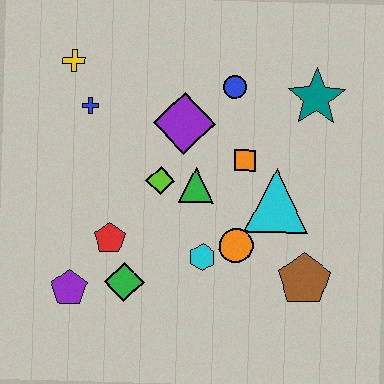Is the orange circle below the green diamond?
No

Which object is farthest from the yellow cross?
The brown pentagon is farthest from the yellow cross.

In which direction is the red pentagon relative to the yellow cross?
The red pentagon is below the yellow cross.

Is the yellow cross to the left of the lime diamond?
Yes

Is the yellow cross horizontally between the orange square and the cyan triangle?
No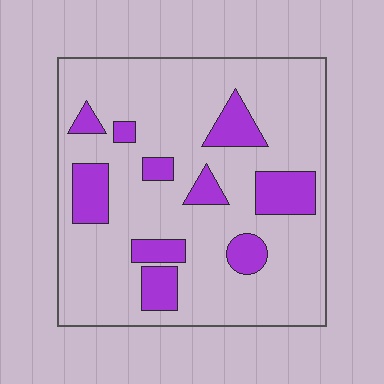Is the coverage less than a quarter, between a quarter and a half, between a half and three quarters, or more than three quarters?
Less than a quarter.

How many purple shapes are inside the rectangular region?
10.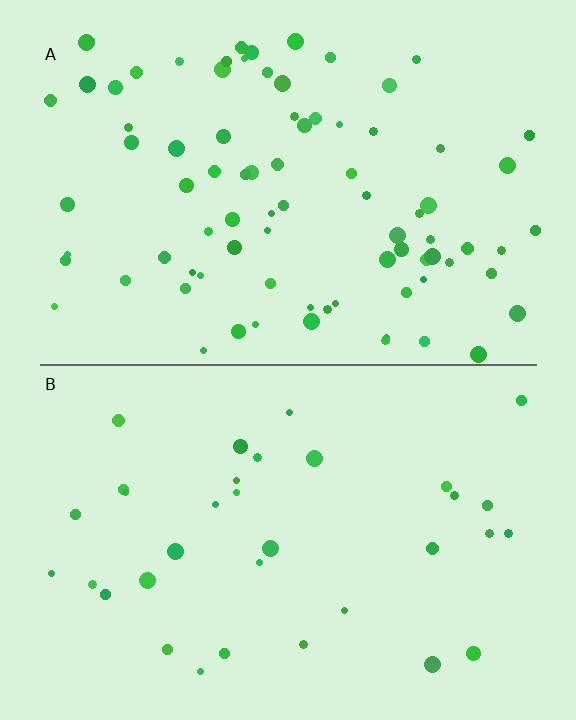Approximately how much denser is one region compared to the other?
Approximately 2.4× — region A over region B.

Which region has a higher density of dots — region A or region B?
A (the top).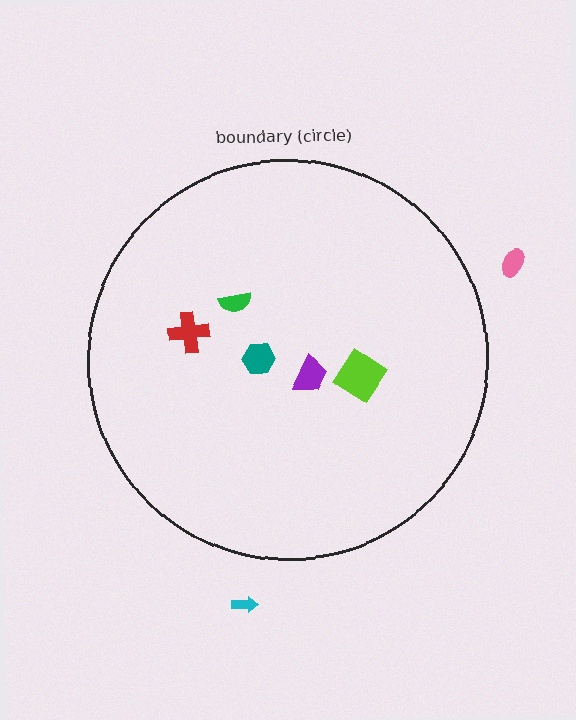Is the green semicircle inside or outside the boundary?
Inside.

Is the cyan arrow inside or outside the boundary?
Outside.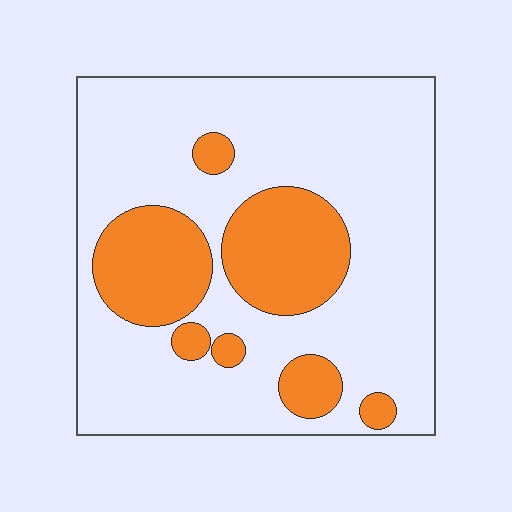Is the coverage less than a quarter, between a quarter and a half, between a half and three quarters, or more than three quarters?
Between a quarter and a half.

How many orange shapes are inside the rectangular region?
7.